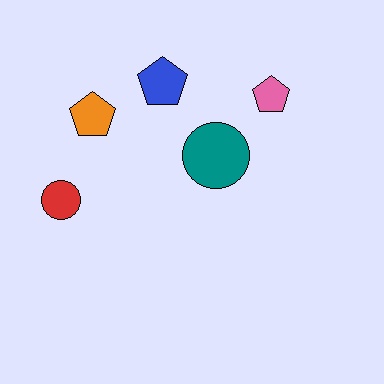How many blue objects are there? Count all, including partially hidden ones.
There is 1 blue object.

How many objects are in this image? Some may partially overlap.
There are 5 objects.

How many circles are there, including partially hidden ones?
There are 2 circles.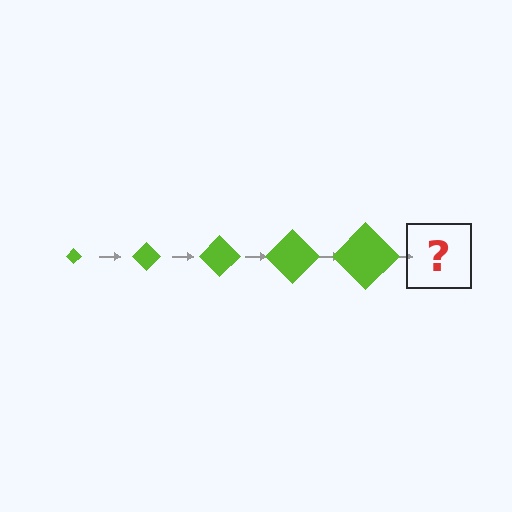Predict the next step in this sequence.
The next step is a lime diamond, larger than the previous one.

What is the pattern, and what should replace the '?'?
The pattern is that the diamond gets progressively larger each step. The '?' should be a lime diamond, larger than the previous one.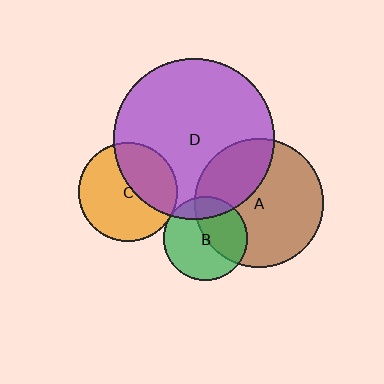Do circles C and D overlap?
Yes.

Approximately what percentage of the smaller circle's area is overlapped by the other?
Approximately 40%.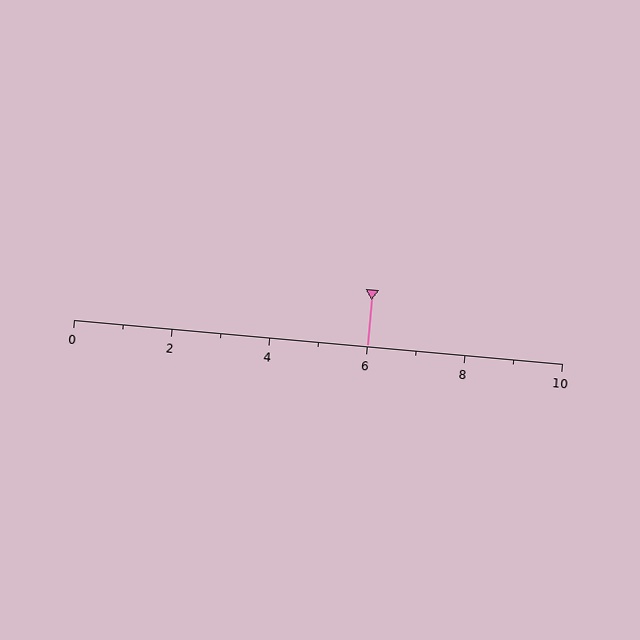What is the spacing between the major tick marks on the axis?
The major ticks are spaced 2 apart.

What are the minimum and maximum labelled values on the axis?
The axis runs from 0 to 10.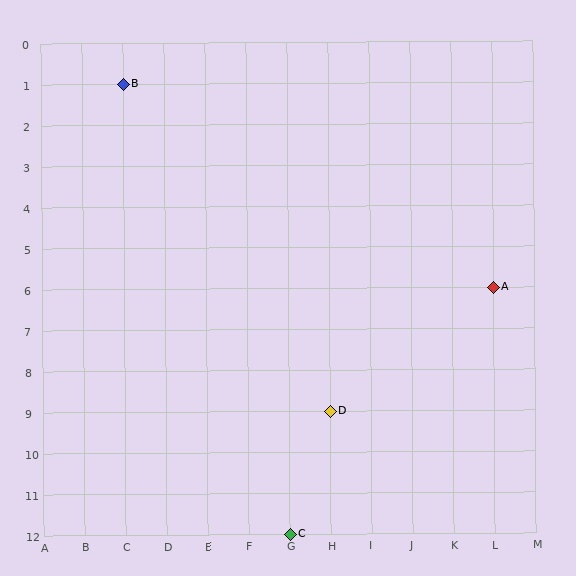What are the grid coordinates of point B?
Point B is at grid coordinates (C, 1).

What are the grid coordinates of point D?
Point D is at grid coordinates (H, 9).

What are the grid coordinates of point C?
Point C is at grid coordinates (G, 12).